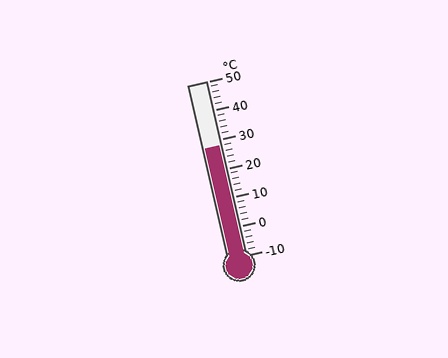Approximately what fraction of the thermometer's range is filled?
The thermometer is filled to approximately 65% of its range.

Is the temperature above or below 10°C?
The temperature is above 10°C.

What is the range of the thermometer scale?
The thermometer scale ranges from -10°C to 50°C.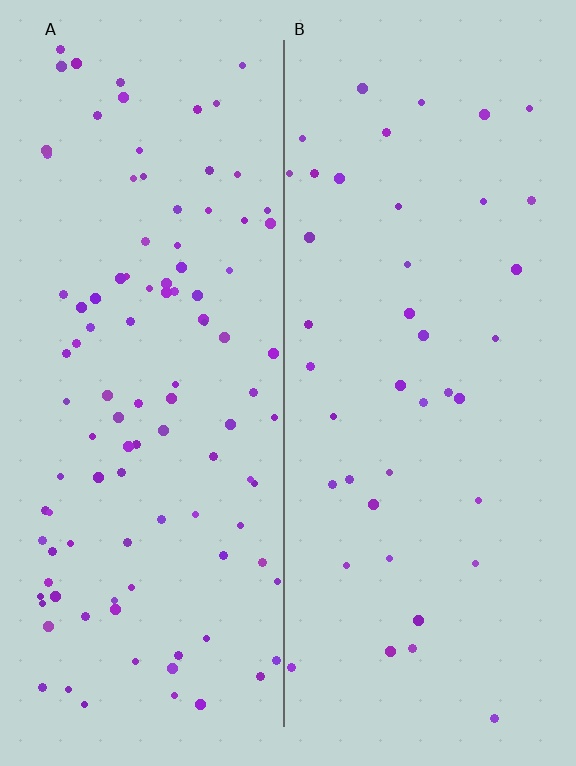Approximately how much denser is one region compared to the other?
Approximately 2.6× — region A over region B.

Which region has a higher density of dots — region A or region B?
A (the left).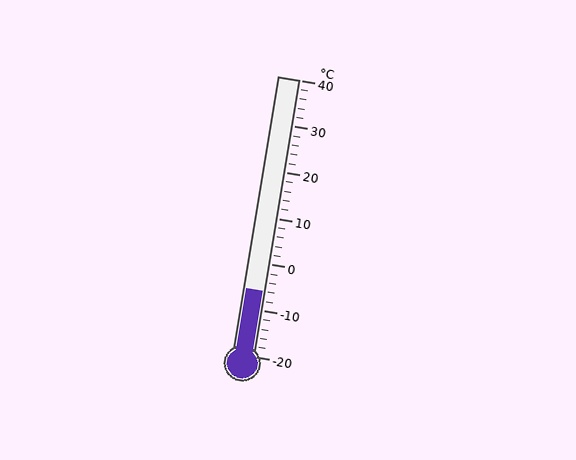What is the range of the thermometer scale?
The thermometer scale ranges from -20°C to 40°C.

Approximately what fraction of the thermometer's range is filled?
The thermometer is filled to approximately 25% of its range.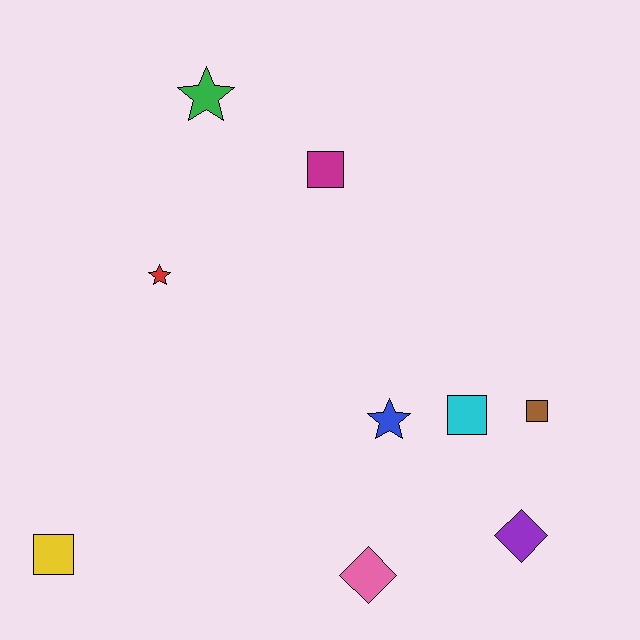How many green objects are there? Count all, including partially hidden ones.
There is 1 green object.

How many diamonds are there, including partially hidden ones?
There are 2 diamonds.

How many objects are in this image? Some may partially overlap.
There are 9 objects.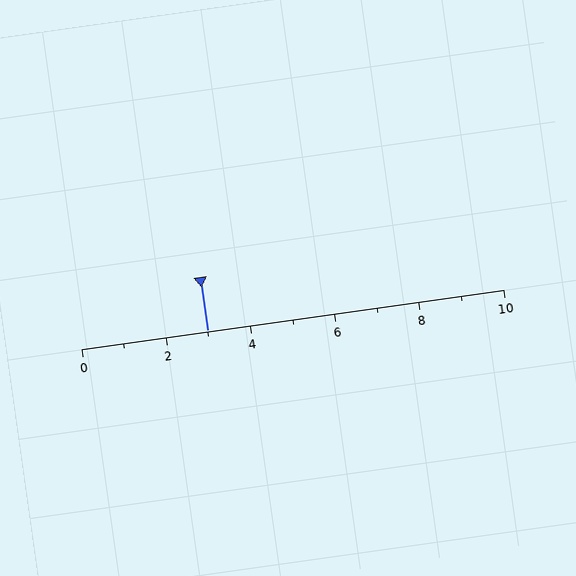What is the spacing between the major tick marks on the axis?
The major ticks are spaced 2 apart.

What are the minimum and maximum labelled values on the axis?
The axis runs from 0 to 10.